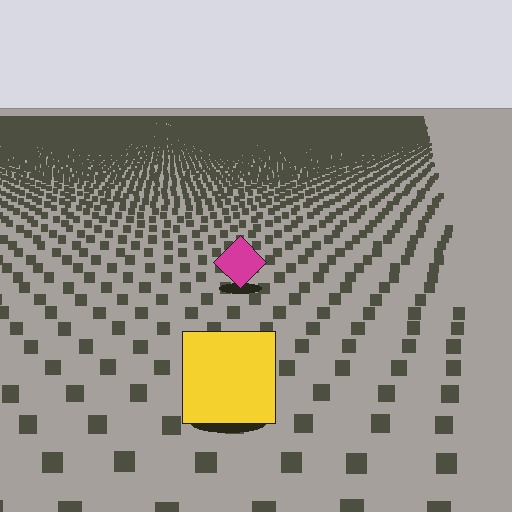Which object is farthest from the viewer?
The magenta diamond is farthest from the viewer. It appears smaller and the ground texture around it is denser.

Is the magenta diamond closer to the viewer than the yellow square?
No. The yellow square is closer — you can tell from the texture gradient: the ground texture is coarser near it.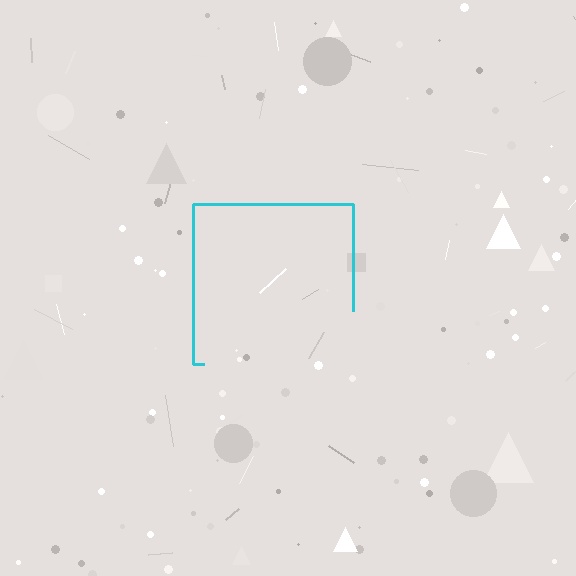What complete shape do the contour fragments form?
The contour fragments form a square.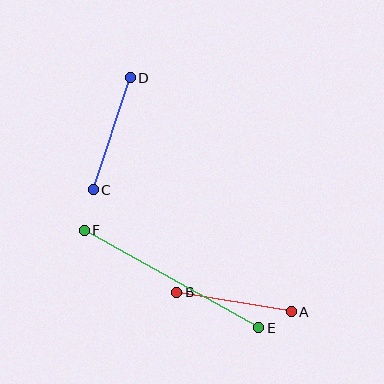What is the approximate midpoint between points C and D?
The midpoint is at approximately (112, 134) pixels.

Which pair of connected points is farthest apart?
Points E and F are farthest apart.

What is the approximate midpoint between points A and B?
The midpoint is at approximately (234, 302) pixels.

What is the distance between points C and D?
The distance is approximately 118 pixels.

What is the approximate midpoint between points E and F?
The midpoint is at approximately (171, 279) pixels.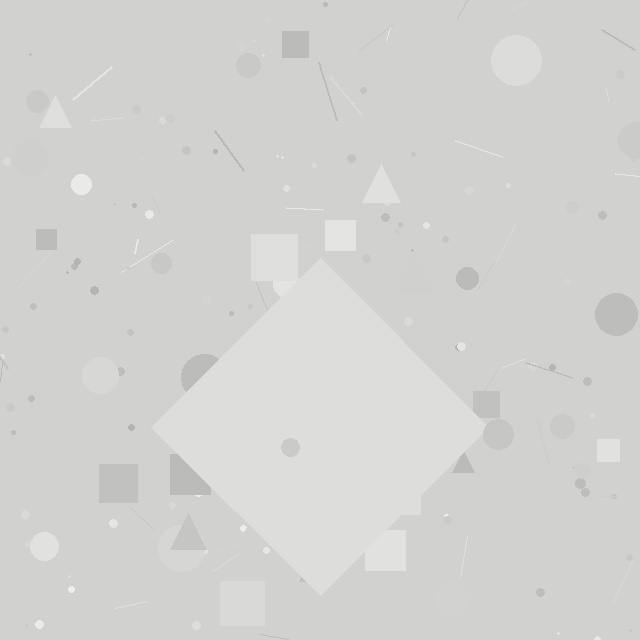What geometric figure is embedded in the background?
A diamond is embedded in the background.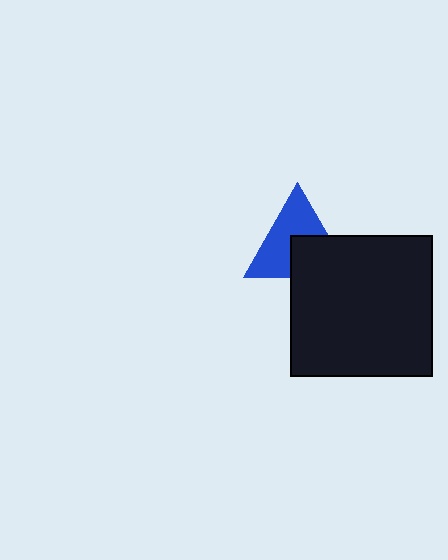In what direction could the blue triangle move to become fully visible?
The blue triangle could move up. That would shift it out from behind the black square entirely.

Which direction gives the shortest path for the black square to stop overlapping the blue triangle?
Moving down gives the shortest separation.